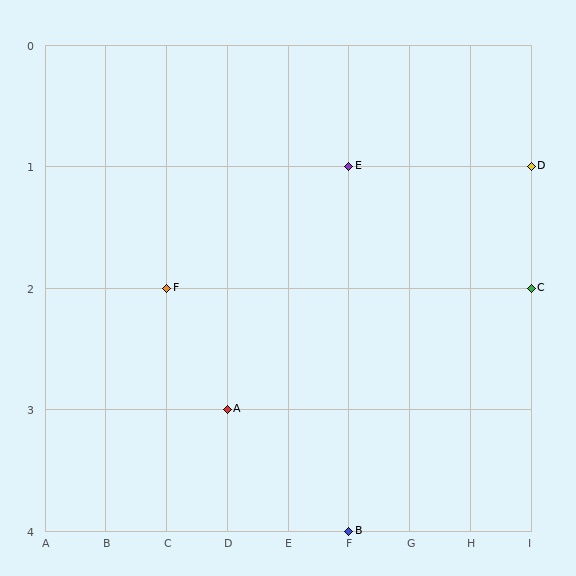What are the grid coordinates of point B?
Point B is at grid coordinates (F, 4).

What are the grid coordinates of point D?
Point D is at grid coordinates (I, 1).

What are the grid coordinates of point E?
Point E is at grid coordinates (F, 1).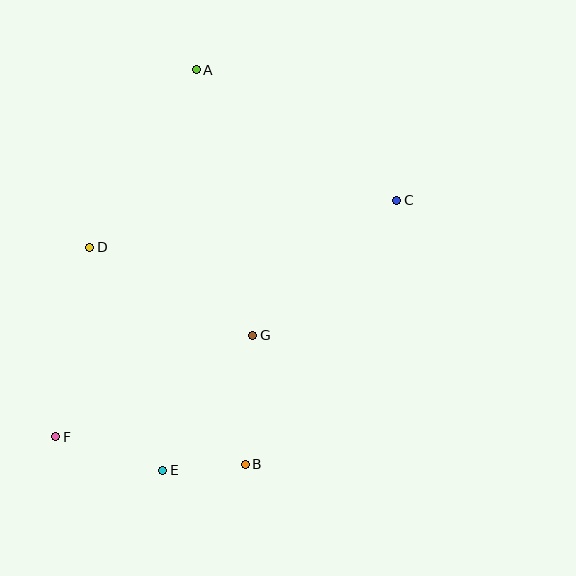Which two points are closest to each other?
Points B and E are closest to each other.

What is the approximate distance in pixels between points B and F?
The distance between B and F is approximately 191 pixels.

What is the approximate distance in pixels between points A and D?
The distance between A and D is approximately 207 pixels.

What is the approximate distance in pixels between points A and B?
The distance between A and B is approximately 397 pixels.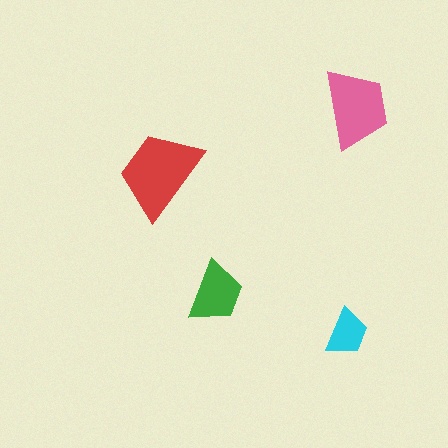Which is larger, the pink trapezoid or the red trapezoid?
The red one.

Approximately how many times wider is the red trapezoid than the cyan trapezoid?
About 2 times wider.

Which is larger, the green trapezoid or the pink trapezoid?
The pink one.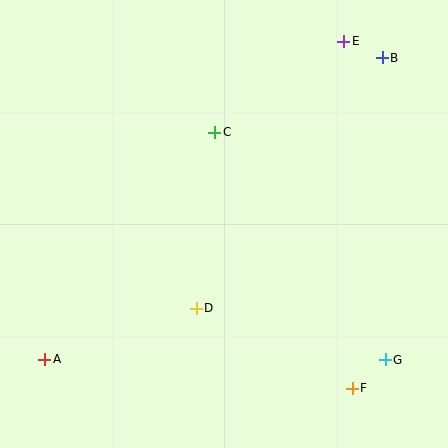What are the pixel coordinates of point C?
Point C is at (215, 132).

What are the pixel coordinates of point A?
Point A is at (45, 359).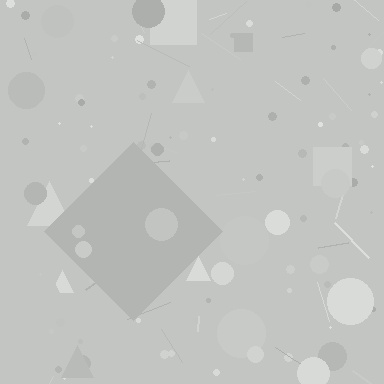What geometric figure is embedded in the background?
A diamond is embedded in the background.